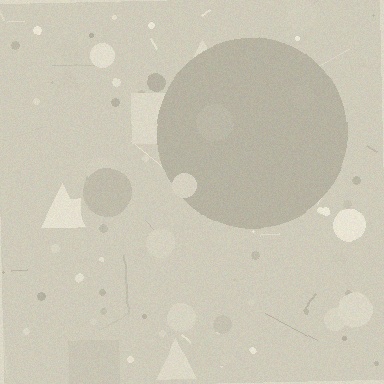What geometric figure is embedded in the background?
A circle is embedded in the background.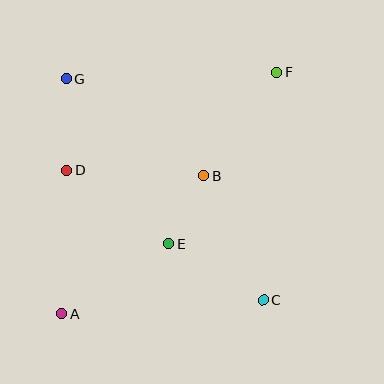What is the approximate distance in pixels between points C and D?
The distance between C and D is approximately 236 pixels.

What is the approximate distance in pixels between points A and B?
The distance between A and B is approximately 198 pixels.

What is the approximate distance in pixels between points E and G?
The distance between E and G is approximately 194 pixels.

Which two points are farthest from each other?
Points A and F are farthest from each other.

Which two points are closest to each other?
Points B and E are closest to each other.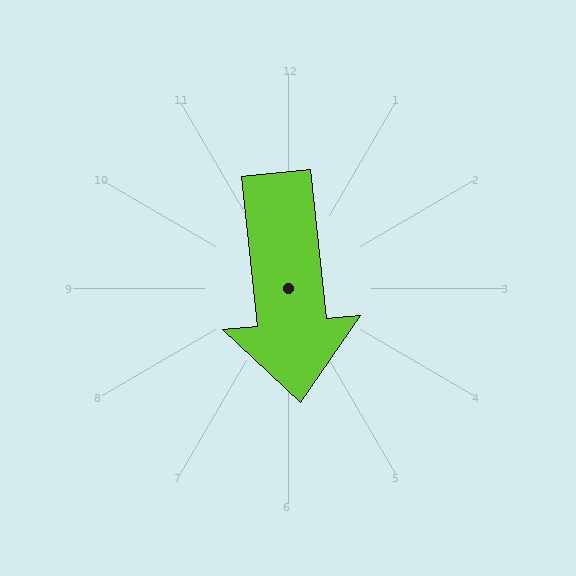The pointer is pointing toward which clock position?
Roughly 6 o'clock.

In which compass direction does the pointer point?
South.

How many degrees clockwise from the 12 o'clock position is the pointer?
Approximately 174 degrees.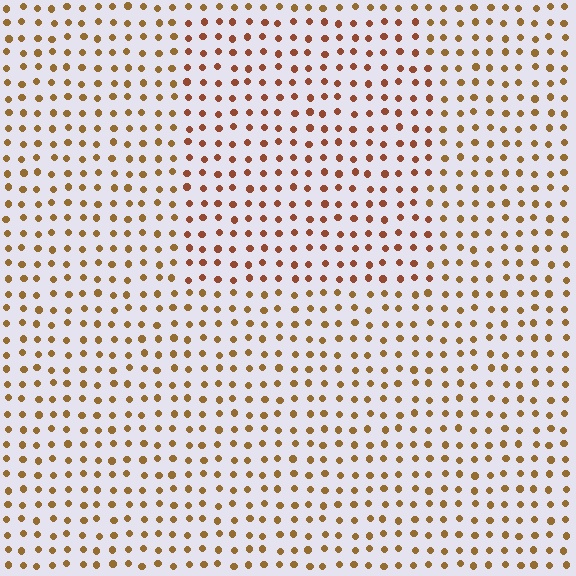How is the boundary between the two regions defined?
The boundary is defined purely by a slight shift in hue (about 22 degrees). Spacing, size, and orientation are identical on both sides.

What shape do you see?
I see a rectangle.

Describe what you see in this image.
The image is filled with small brown elements in a uniform arrangement. A rectangle-shaped region is visible where the elements are tinted to a slightly different hue, forming a subtle color boundary.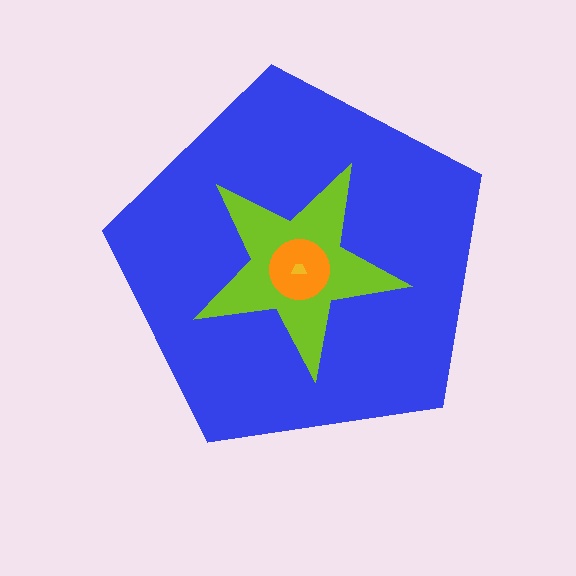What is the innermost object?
The yellow trapezoid.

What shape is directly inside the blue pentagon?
The lime star.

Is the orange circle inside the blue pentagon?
Yes.